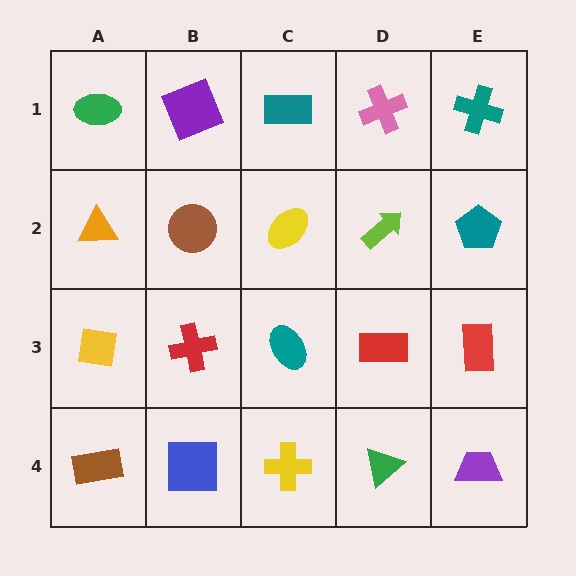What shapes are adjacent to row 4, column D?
A red rectangle (row 3, column D), a yellow cross (row 4, column C), a purple trapezoid (row 4, column E).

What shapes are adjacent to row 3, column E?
A teal pentagon (row 2, column E), a purple trapezoid (row 4, column E), a red rectangle (row 3, column D).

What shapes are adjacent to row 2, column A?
A green ellipse (row 1, column A), a yellow square (row 3, column A), a brown circle (row 2, column B).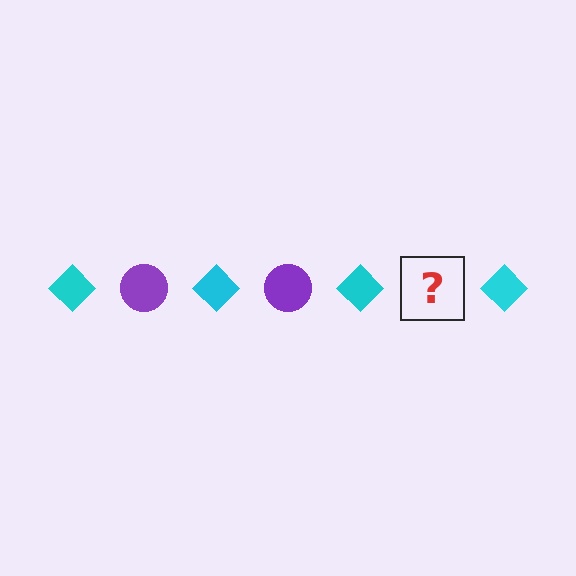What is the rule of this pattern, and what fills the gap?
The rule is that the pattern alternates between cyan diamond and purple circle. The gap should be filled with a purple circle.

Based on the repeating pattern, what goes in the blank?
The blank should be a purple circle.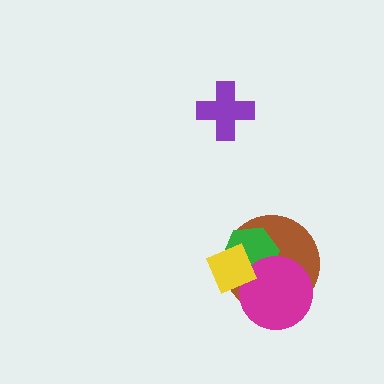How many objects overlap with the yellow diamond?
3 objects overlap with the yellow diamond.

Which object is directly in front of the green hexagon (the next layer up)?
The magenta circle is directly in front of the green hexagon.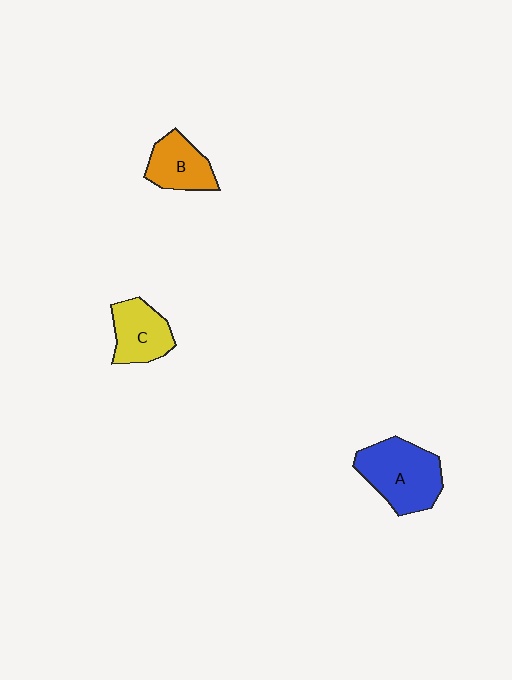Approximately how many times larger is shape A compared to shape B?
Approximately 1.6 times.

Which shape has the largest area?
Shape A (blue).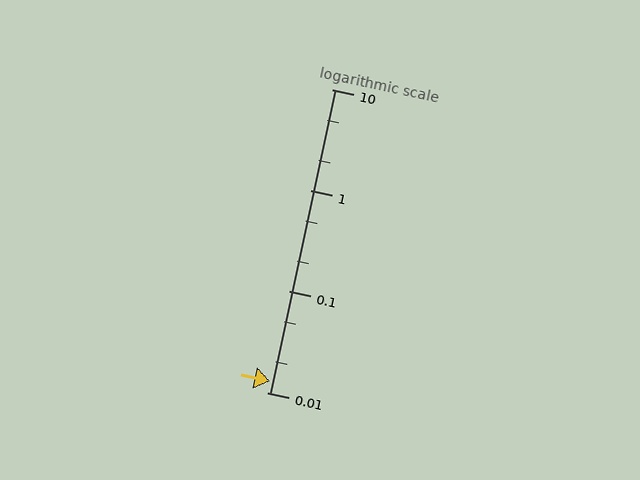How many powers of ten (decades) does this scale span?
The scale spans 3 decades, from 0.01 to 10.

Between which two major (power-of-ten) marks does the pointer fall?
The pointer is between 0.01 and 0.1.